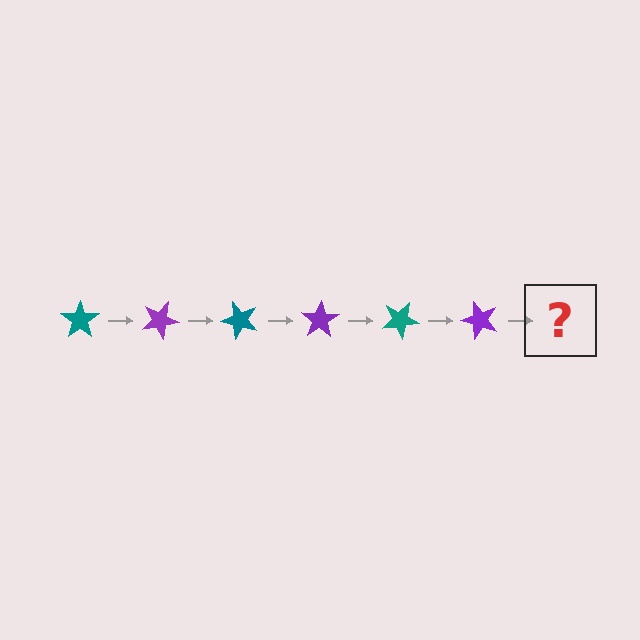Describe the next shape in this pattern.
It should be a teal star, rotated 150 degrees from the start.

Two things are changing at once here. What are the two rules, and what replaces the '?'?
The two rules are that it rotates 25 degrees each step and the color cycles through teal and purple. The '?' should be a teal star, rotated 150 degrees from the start.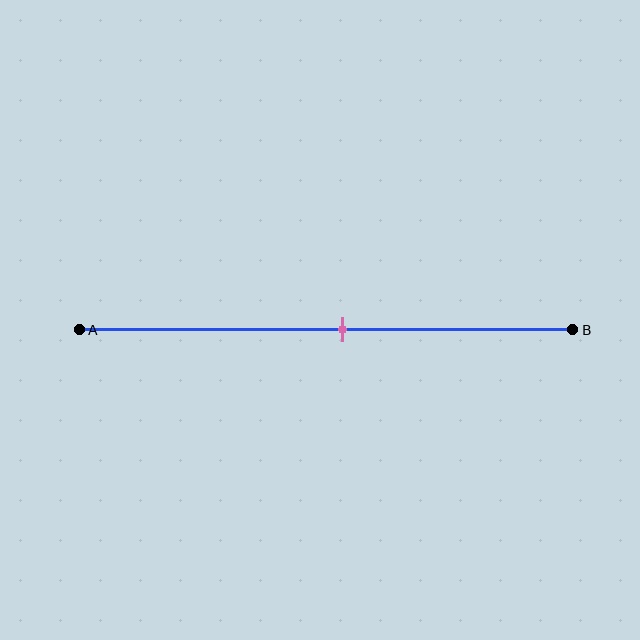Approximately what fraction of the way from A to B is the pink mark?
The pink mark is approximately 55% of the way from A to B.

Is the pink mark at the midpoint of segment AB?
No, the mark is at about 55% from A, not at the 50% midpoint.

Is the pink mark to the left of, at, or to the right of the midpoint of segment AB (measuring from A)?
The pink mark is to the right of the midpoint of segment AB.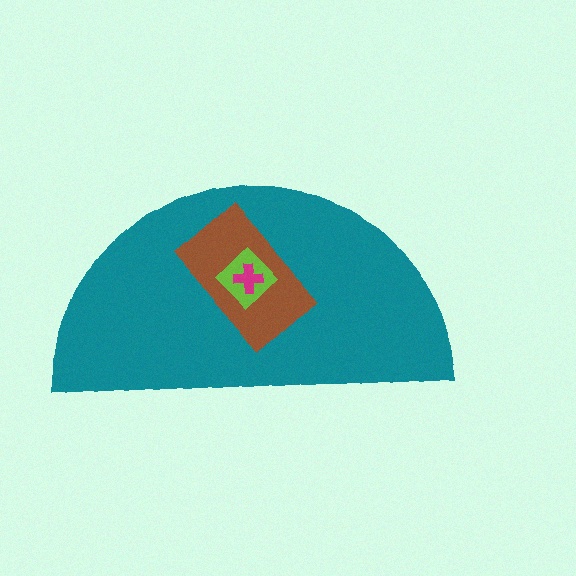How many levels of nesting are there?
4.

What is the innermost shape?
The magenta cross.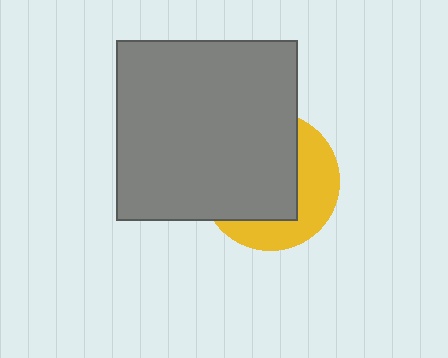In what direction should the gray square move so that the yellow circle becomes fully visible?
The gray square should move toward the upper-left. That is the shortest direction to clear the overlap and leave the yellow circle fully visible.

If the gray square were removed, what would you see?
You would see the complete yellow circle.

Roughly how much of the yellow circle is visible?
A small part of it is visible (roughly 39%).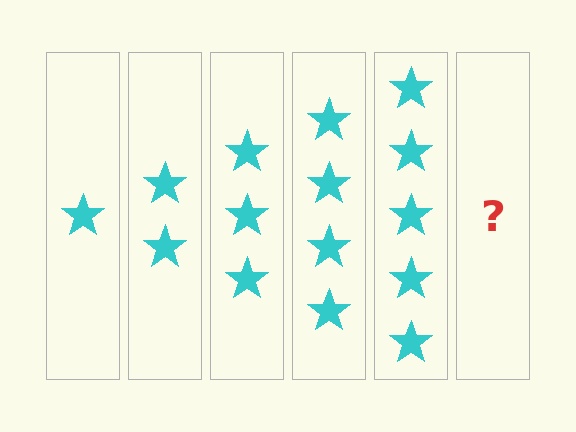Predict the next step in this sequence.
The next step is 6 stars.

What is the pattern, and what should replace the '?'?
The pattern is that each step adds one more star. The '?' should be 6 stars.